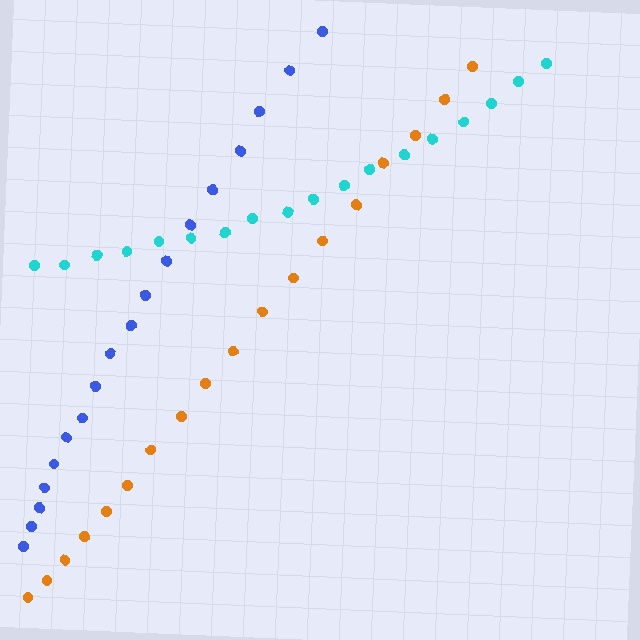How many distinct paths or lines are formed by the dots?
There are 3 distinct paths.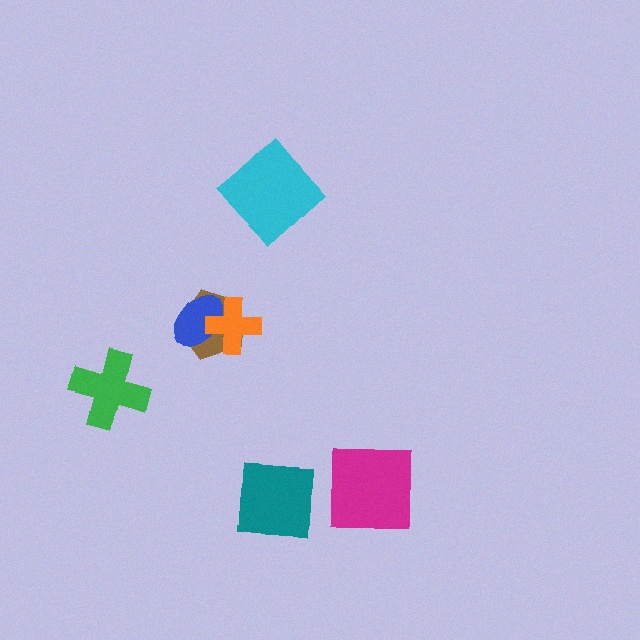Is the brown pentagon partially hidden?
Yes, it is partially covered by another shape.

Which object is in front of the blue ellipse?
The orange cross is in front of the blue ellipse.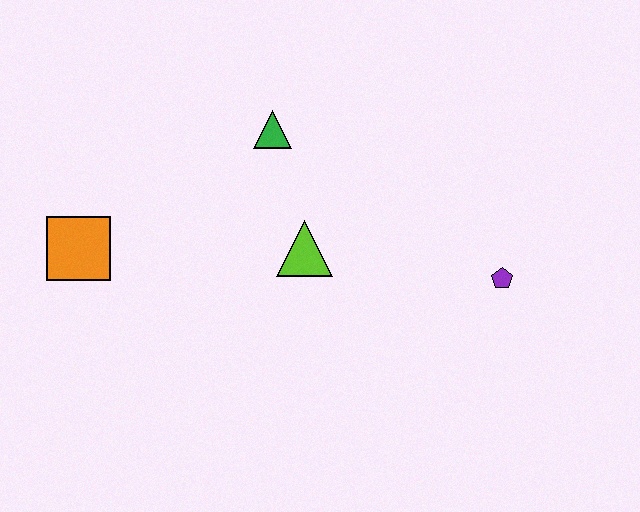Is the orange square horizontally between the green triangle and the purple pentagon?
No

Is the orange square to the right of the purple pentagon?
No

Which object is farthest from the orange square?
The purple pentagon is farthest from the orange square.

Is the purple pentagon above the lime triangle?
No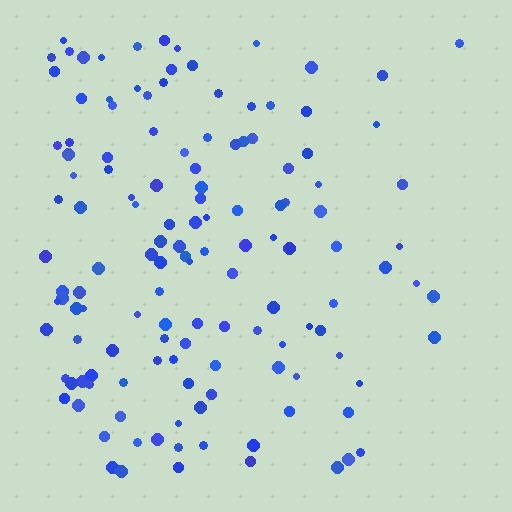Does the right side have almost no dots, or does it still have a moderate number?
Still a moderate number, just noticeably fewer than the left.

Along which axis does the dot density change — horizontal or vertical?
Horizontal.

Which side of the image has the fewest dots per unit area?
The right.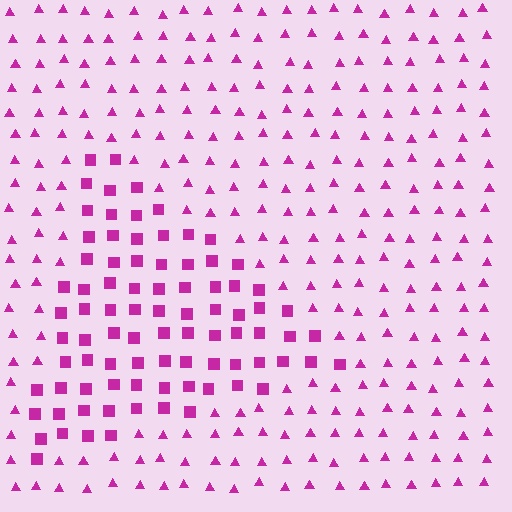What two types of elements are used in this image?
The image uses squares inside the triangle region and triangles outside it.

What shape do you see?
I see a triangle.